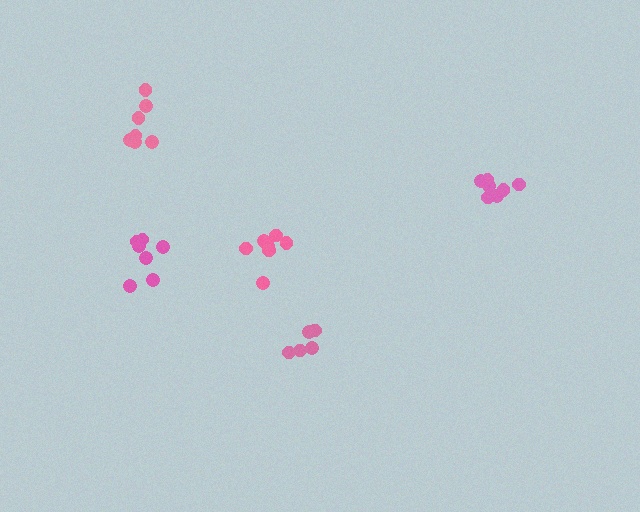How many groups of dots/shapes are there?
There are 5 groups.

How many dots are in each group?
Group 1: 7 dots, Group 2: 7 dots, Group 3: 7 dots, Group 4: 5 dots, Group 5: 7 dots (33 total).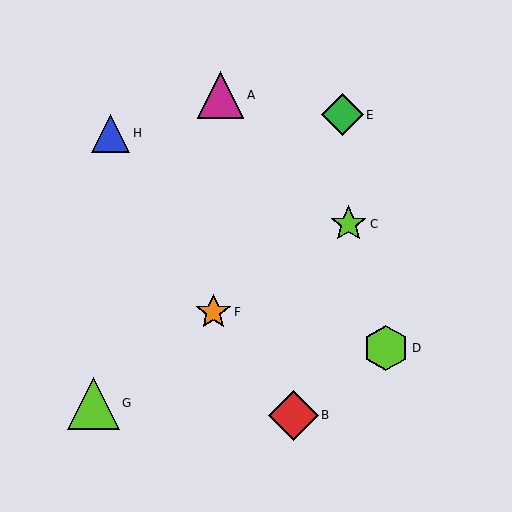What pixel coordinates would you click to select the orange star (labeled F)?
Click at (213, 312) to select the orange star F.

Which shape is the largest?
The lime triangle (labeled G) is the largest.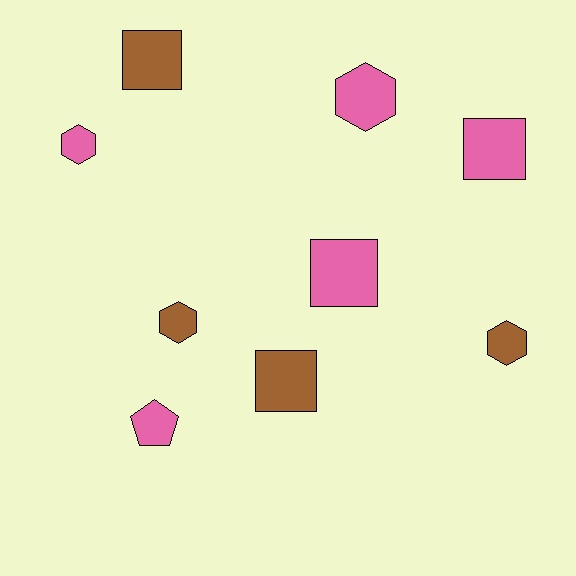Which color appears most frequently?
Pink, with 5 objects.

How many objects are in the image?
There are 9 objects.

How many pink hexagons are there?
There are 2 pink hexagons.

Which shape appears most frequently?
Square, with 4 objects.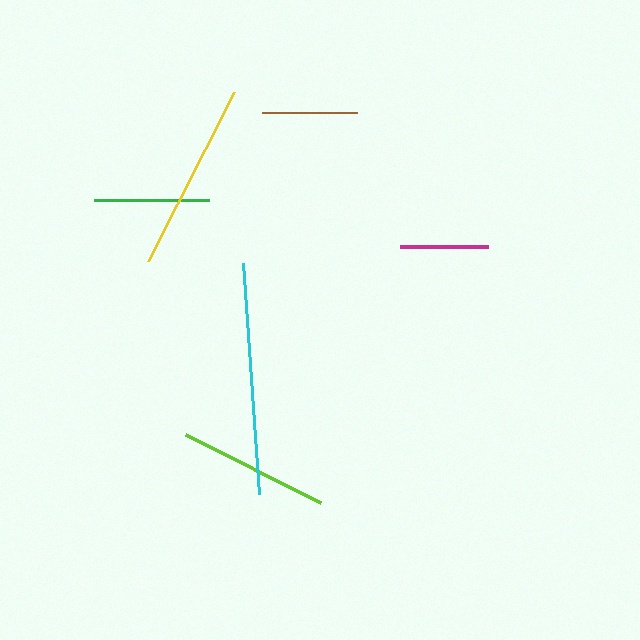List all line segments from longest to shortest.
From longest to shortest: cyan, yellow, lime, green, brown, magenta.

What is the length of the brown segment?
The brown segment is approximately 95 pixels long.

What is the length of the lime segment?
The lime segment is approximately 151 pixels long.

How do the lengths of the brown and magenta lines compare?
The brown and magenta lines are approximately the same length.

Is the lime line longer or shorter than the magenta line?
The lime line is longer than the magenta line.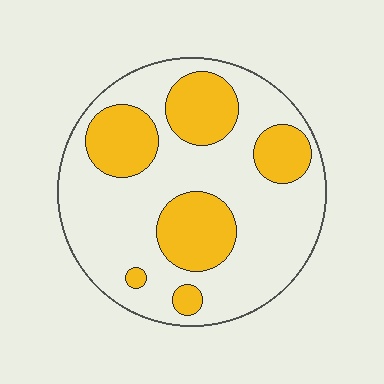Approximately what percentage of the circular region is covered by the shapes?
Approximately 30%.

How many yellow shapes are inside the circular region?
6.